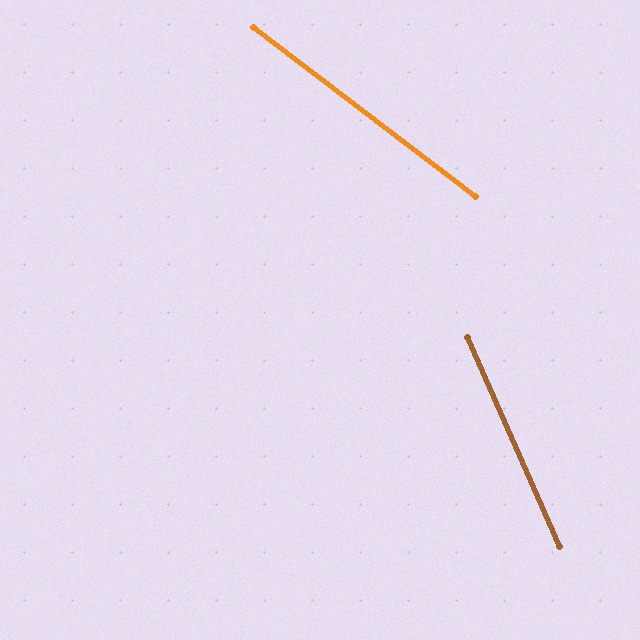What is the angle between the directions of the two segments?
Approximately 29 degrees.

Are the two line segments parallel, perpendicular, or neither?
Neither parallel nor perpendicular — they differ by about 29°.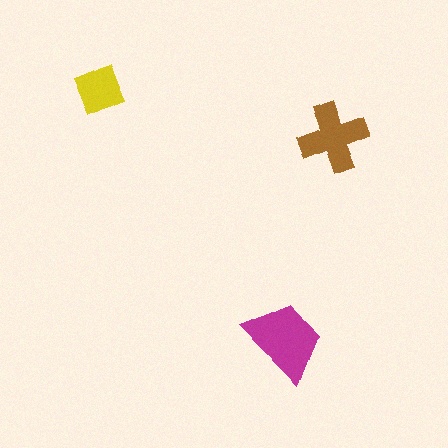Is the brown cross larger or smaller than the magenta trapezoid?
Smaller.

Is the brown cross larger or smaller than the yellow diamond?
Larger.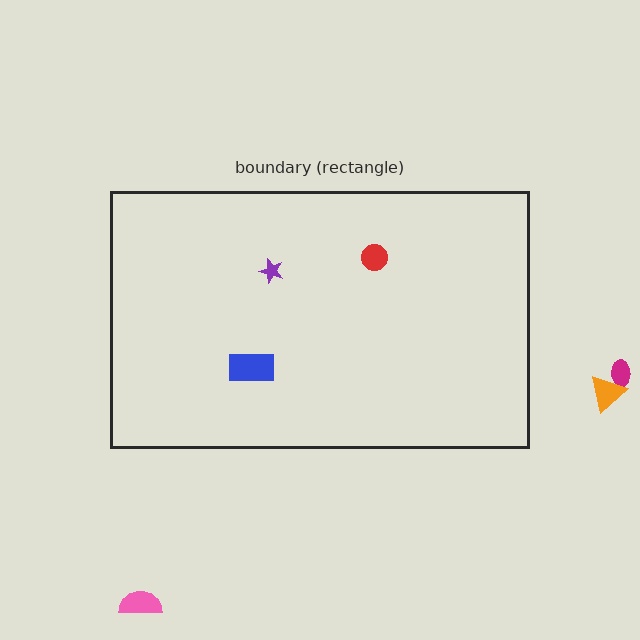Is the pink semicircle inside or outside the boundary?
Outside.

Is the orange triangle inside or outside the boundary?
Outside.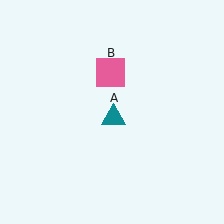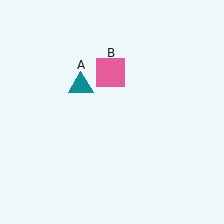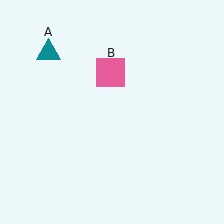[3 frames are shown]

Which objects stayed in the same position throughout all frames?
Pink square (object B) remained stationary.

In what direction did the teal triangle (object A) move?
The teal triangle (object A) moved up and to the left.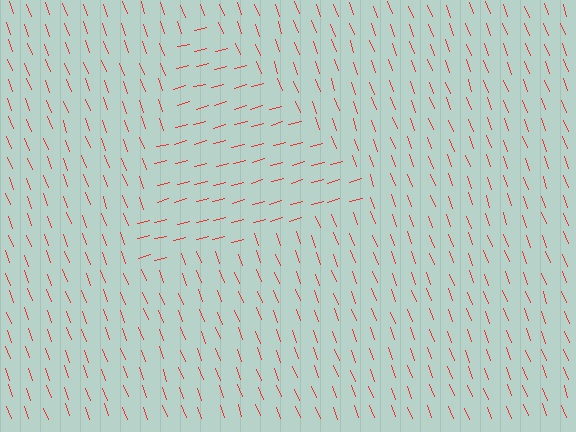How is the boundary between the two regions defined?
The boundary is defined purely by a change in line orientation (approximately 85 degrees difference). All lines are the same color and thickness.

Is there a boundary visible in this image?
Yes, there is a texture boundary formed by a change in line orientation.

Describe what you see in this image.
The image is filled with small red line segments. A triangle region in the image has lines oriented differently from the surrounding lines, creating a visible texture boundary.